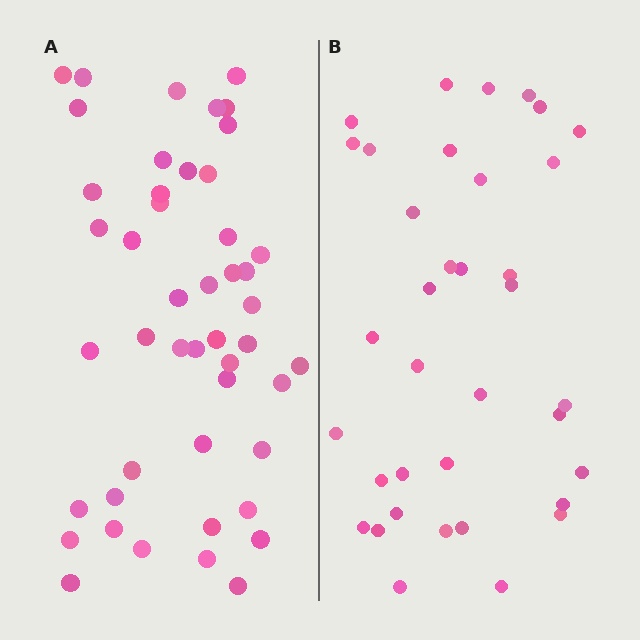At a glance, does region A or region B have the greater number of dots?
Region A (the left region) has more dots.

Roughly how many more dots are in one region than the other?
Region A has roughly 12 or so more dots than region B.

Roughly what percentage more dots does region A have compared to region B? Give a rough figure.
About 30% more.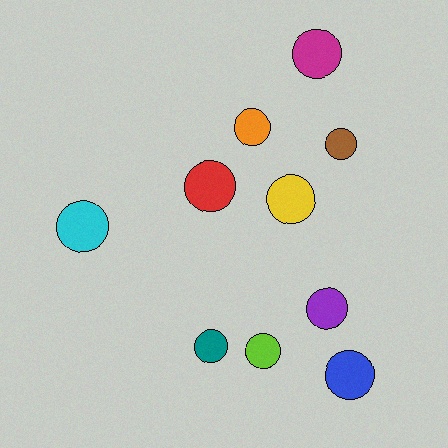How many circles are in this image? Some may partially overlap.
There are 10 circles.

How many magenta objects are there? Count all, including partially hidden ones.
There is 1 magenta object.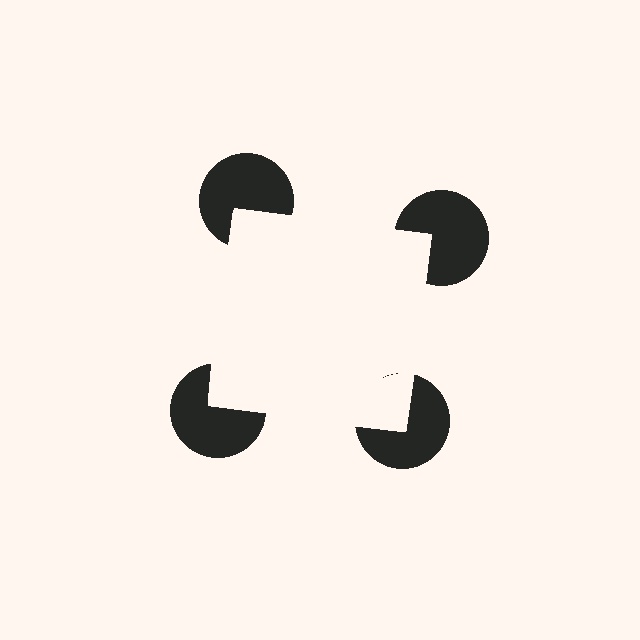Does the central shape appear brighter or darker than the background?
It typically appears slightly brighter than the background, even though no actual brightness change is drawn.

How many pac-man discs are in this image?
There are 4 — one at each vertex of the illusory square.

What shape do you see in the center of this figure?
An illusory square — its edges are inferred from the aligned wedge cuts in the pac-man discs, not physically drawn.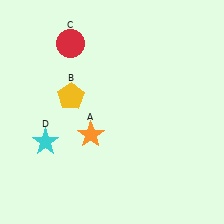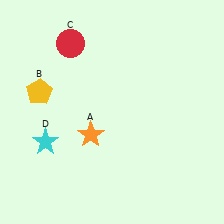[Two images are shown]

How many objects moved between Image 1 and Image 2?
1 object moved between the two images.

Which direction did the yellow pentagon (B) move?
The yellow pentagon (B) moved left.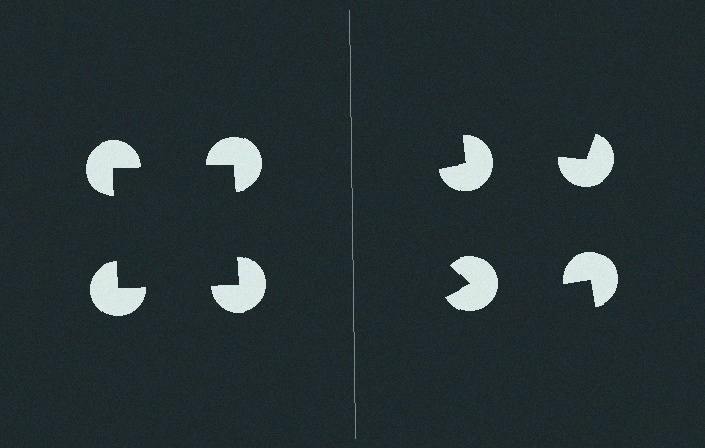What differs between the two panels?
The pac-man discs are positioned identically on both sides; only the wedge orientations differ. On the left they align to a square; on the right they are misaligned.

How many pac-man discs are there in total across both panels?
8 — 4 on each side.